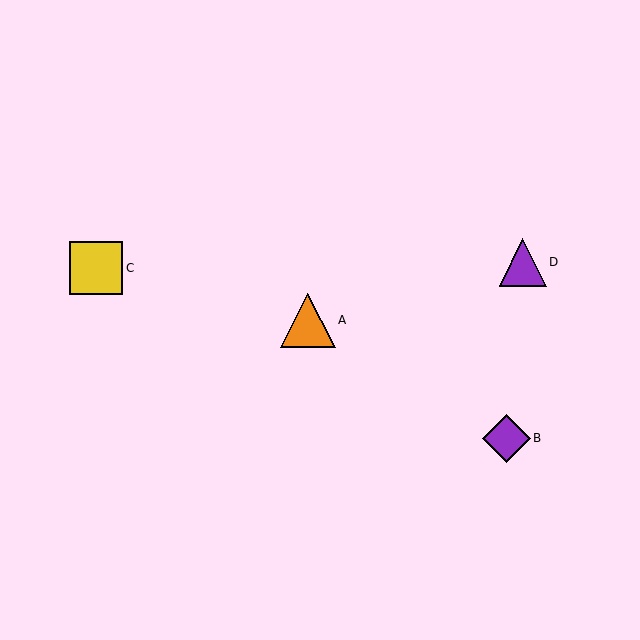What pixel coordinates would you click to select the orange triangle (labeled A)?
Click at (308, 320) to select the orange triangle A.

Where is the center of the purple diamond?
The center of the purple diamond is at (506, 438).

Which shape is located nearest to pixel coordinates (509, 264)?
The purple triangle (labeled D) at (523, 262) is nearest to that location.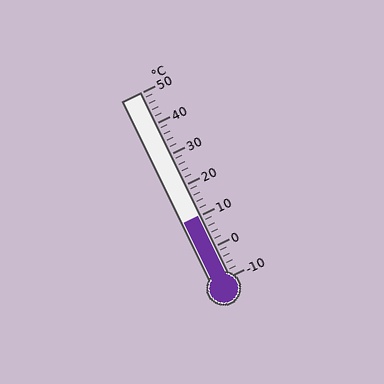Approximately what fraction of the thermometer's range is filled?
The thermometer is filled to approximately 35% of its range.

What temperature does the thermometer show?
The thermometer shows approximately 10°C.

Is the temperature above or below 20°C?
The temperature is below 20°C.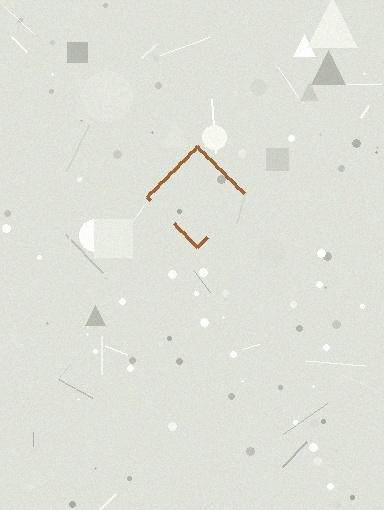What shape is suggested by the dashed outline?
The dashed outline suggests a diamond.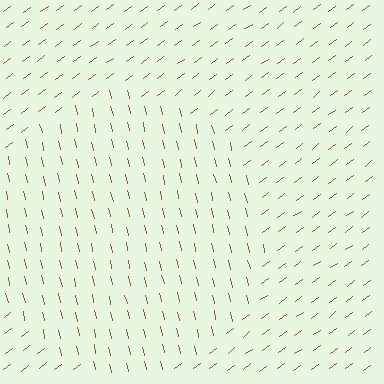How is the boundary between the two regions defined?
The boundary is defined purely by a change in line orientation (approximately 66 degrees difference). All lines are the same color and thickness.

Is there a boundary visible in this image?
Yes, there is a texture boundary formed by a change in line orientation.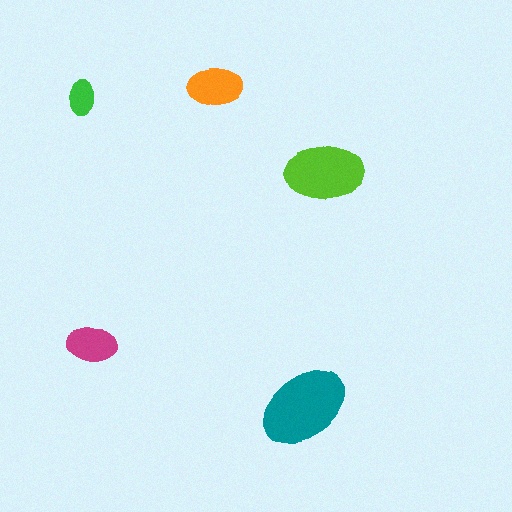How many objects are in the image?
There are 5 objects in the image.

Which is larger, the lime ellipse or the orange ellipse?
The lime one.